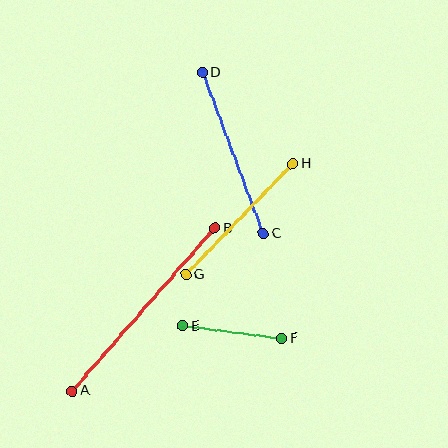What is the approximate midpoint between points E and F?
The midpoint is at approximately (232, 332) pixels.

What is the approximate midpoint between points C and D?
The midpoint is at approximately (233, 153) pixels.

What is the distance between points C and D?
The distance is approximately 172 pixels.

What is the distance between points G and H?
The distance is approximately 154 pixels.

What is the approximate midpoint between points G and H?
The midpoint is at approximately (239, 219) pixels.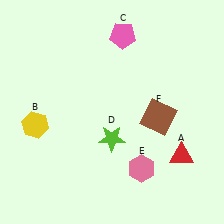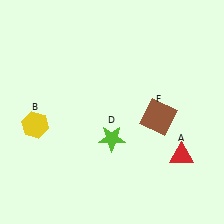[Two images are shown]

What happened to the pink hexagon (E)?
The pink hexagon (E) was removed in Image 2. It was in the bottom-right area of Image 1.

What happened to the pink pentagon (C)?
The pink pentagon (C) was removed in Image 2. It was in the top-right area of Image 1.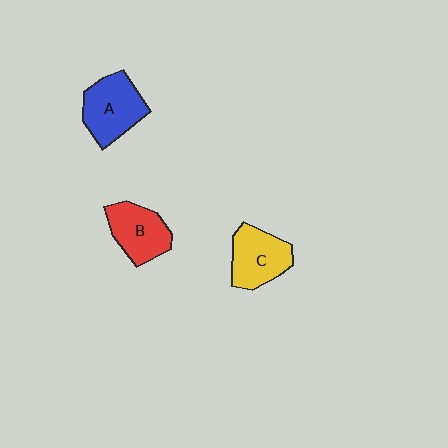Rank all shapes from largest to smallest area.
From largest to smallest: A (blue), C (yellow), B (red).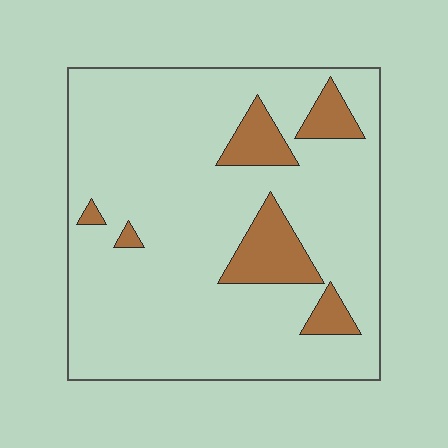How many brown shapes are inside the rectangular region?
6.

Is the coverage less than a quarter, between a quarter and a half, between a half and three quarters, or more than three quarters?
Less than a quarter.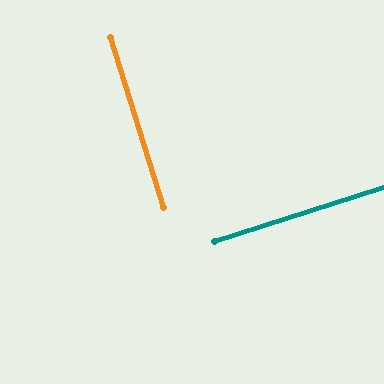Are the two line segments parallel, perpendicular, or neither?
Perpendicular — they meet at approximately 90°.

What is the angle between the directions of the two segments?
Approximately 90 degrees.